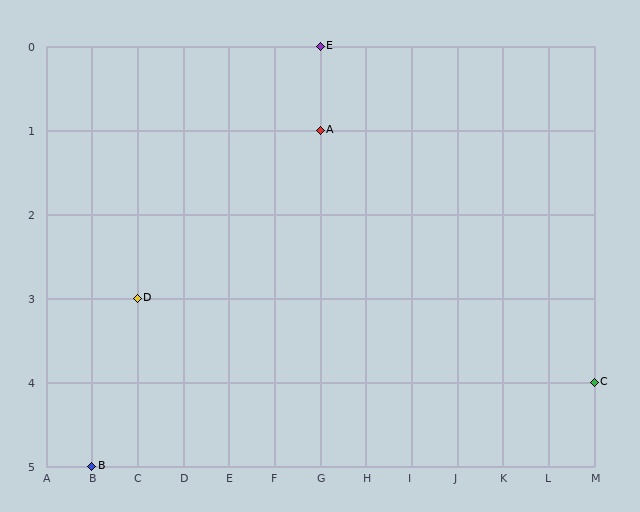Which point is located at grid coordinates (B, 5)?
Point B is at (B, 5).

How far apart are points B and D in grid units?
Points B and D are 1 column and 2 rows apart (about 2.2 grid units diagonally).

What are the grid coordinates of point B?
Point B is at grid coordinates (B, 5).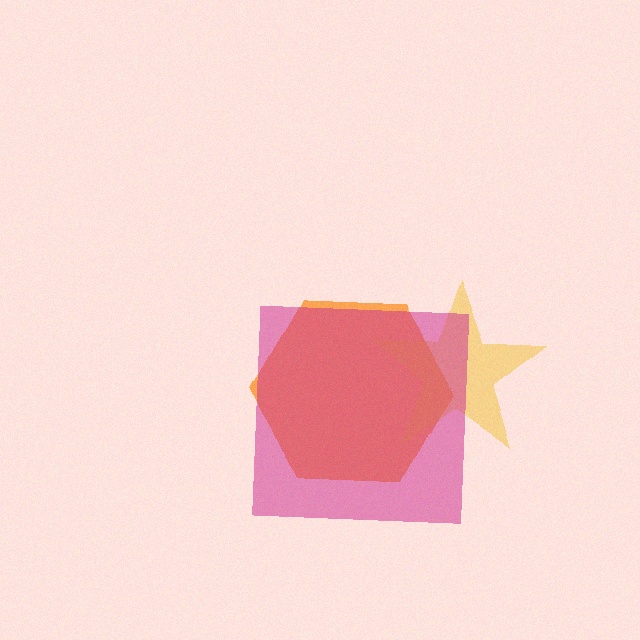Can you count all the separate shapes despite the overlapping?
Yes, there are 3 separate shapes.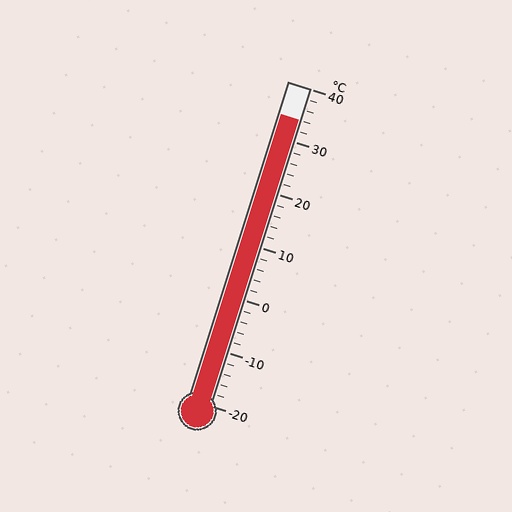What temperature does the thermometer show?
The thermometer shows approximately 34°C.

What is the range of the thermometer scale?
The thermometer scale ranges from -20°C to 40°C.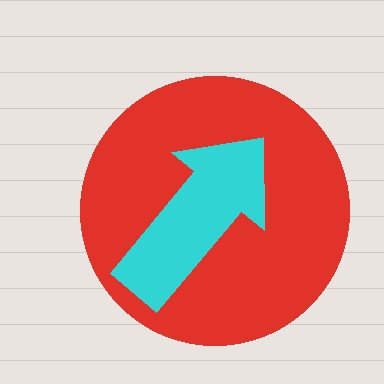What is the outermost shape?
The red circle.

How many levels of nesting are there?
2.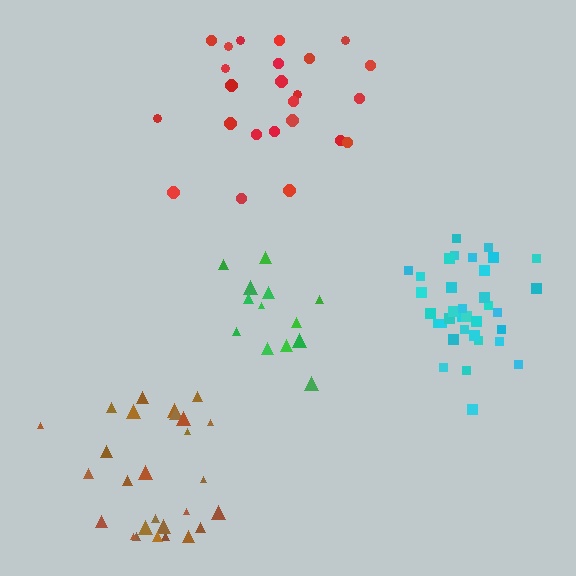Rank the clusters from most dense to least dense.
cyan, brown, green, red.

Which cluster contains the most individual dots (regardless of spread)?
Cyan (35).